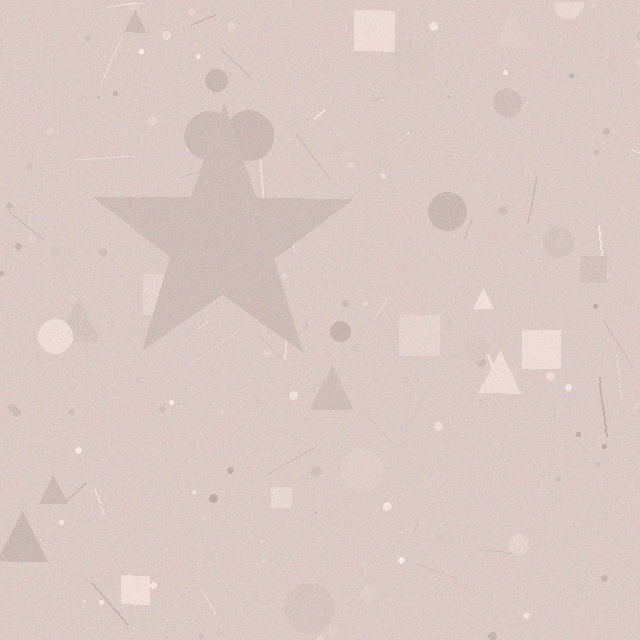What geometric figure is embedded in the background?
A star is embedded in the background.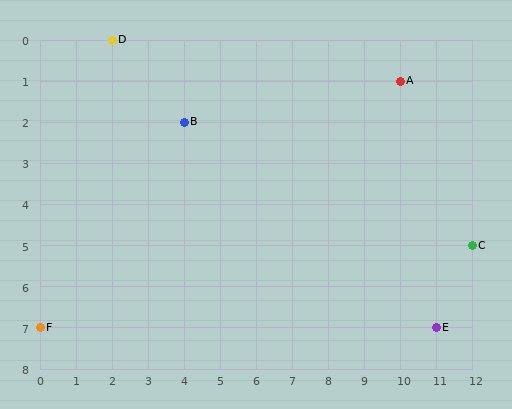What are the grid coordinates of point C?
Point C is at grid coordinates (12, 5).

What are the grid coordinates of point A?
Point A is at grid coordinates (10, 1).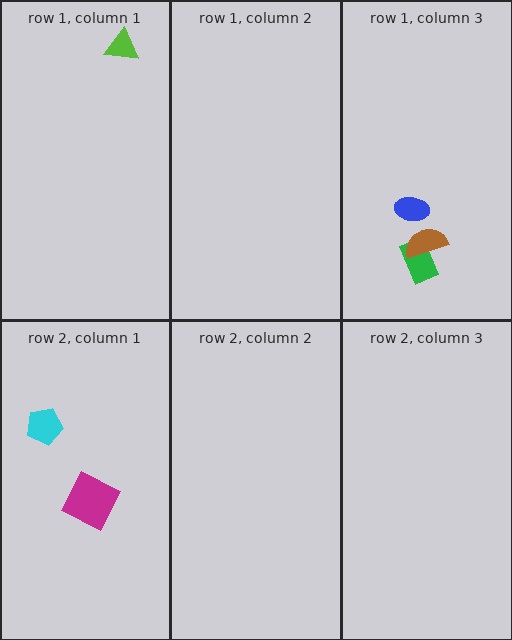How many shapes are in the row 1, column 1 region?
1.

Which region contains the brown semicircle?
The row 1, column 3 region.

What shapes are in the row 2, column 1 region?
The magenta square, the cyan pentagon.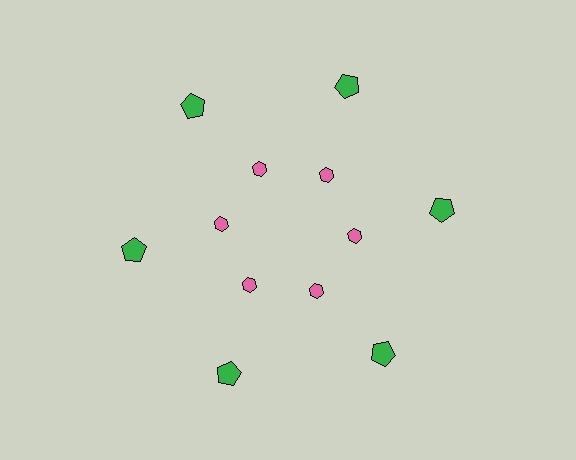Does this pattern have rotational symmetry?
Yes, this pattern has 6-fold rotational symmetry. It looks the same after rotating 60 degrees around the center.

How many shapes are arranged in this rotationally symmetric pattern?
There are 12 shapes, arranged in 6 groups of 2.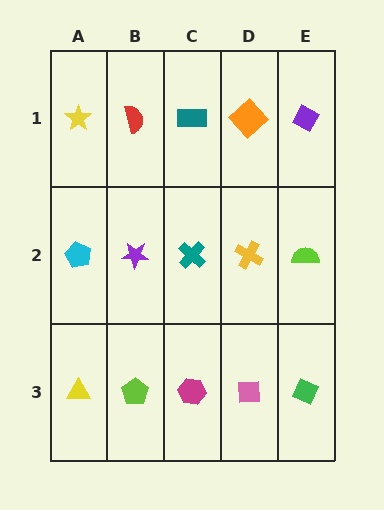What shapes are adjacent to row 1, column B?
A purple star (row 2, column B), a yellow star (row 1, column A), a teal rectangle (row 1, column C).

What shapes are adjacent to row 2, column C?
A teal rectangle (row 1, column C), a magenta hexagon (row 3, column C), a purple star (row 2, column B), a yellow cross (row 2, column D).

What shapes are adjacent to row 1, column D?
A yellow cross (row 2, column D), a teal rectangle (row 1, column C), a purple diamond (row 1, column E).